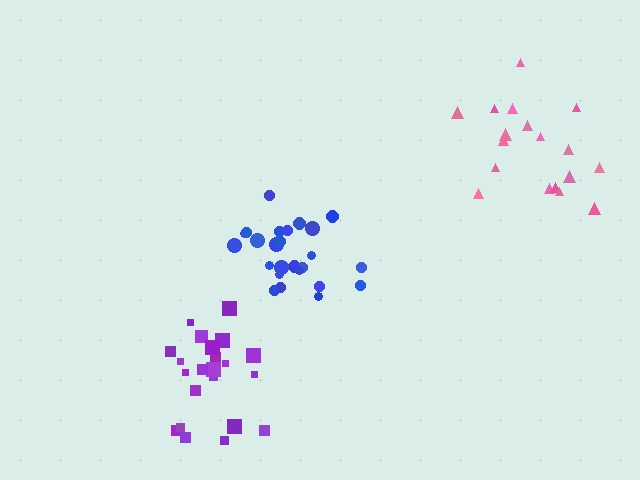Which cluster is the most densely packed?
Blue.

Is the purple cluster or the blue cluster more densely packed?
Blue.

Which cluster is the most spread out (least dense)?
Pink.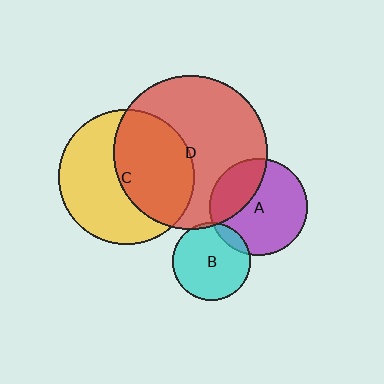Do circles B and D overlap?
Yes.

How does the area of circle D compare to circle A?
Approximately 2.5 times.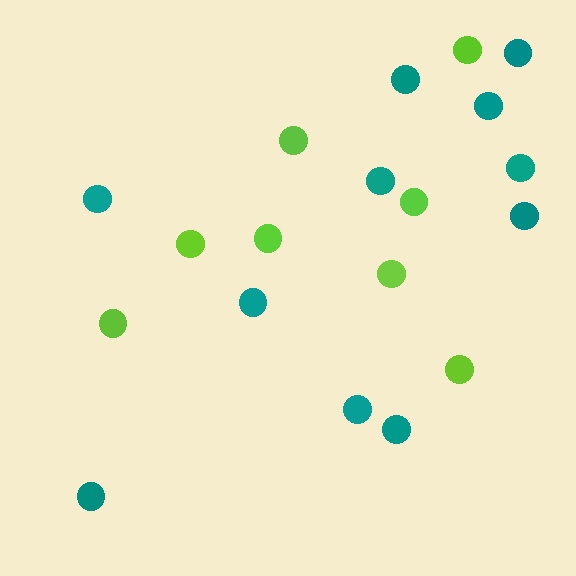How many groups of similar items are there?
There are 2 groups: one group of teal circles (11) and one group of lime circles (8).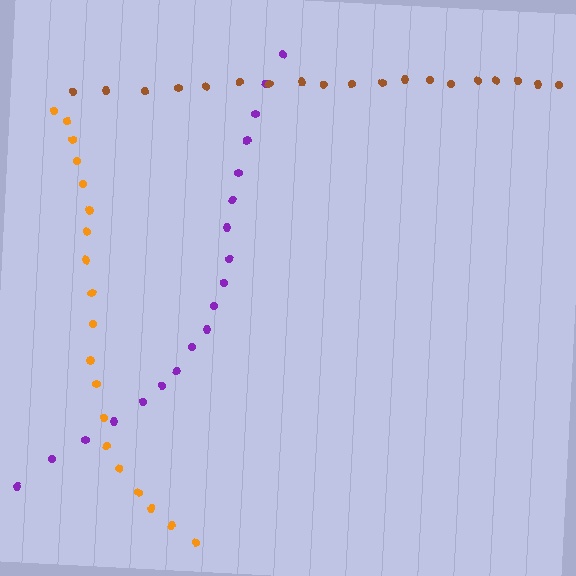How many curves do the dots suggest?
There are 3 distinct paths.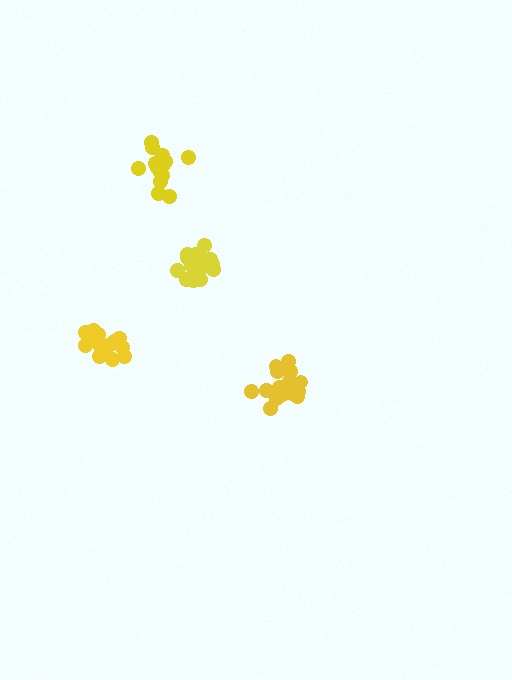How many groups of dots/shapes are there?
There are 4 groups.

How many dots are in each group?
Group 1: 18 dots, Group 2: 15 dots, Group 3: 17 dots, Group 4: 20 dots (70 total).